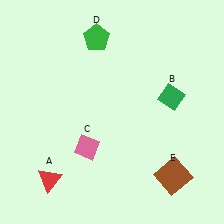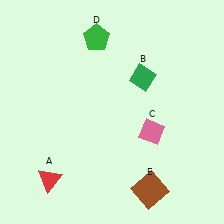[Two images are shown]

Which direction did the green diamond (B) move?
The green diamond (B) moved left.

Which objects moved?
The objects that moved are: the green diamond (B), the pink diamond (C), the brown square (E).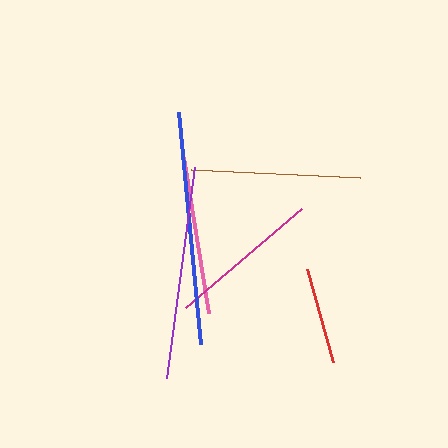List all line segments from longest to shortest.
From longest to shortest: blue, purple, brown, pink, magenta, red.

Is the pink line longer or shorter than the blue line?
The blue line is longer than the pink line.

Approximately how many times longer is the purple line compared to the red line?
The purple line is approximately 2.2 times the length of the red line.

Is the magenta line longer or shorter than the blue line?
The blue line is longer than the magenta line.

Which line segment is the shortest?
The red line is the shortest at approximately 97 pixels.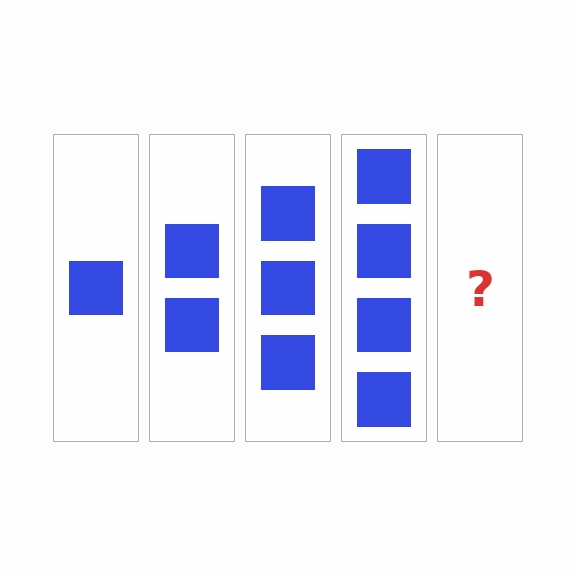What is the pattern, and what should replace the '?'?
The pattern is that each step adds one more square. The '?' should be 5 squares.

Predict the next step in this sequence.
The next step is 5 squares.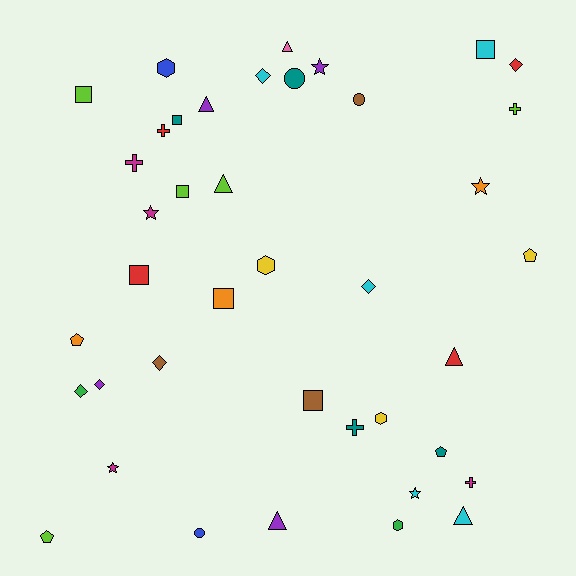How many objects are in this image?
There are 40 objects.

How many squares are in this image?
There are 7 squares.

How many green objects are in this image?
There are 2 green objects.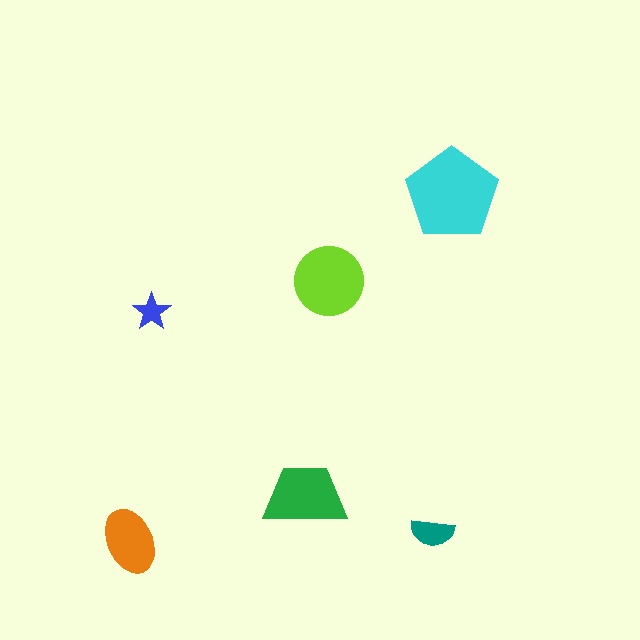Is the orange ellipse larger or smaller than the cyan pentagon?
Smaller.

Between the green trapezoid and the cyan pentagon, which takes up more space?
The cyan pentagon.